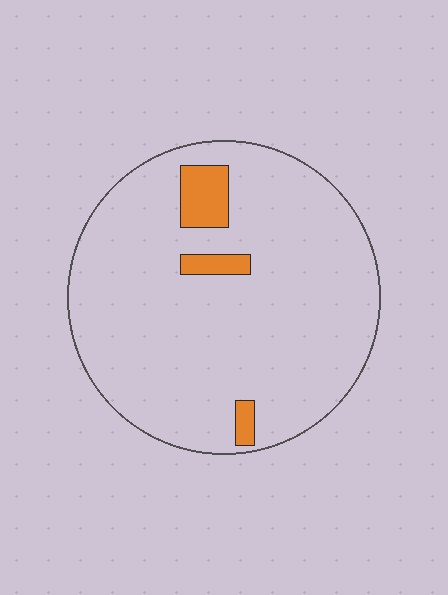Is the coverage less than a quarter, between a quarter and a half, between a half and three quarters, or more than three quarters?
Less than a quarter.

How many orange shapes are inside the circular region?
3.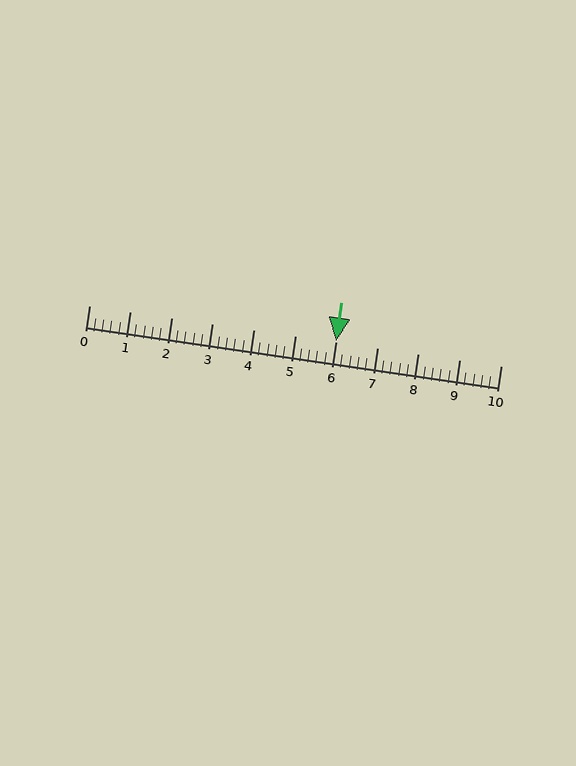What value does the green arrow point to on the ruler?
The green arrow points to approximately 6.0.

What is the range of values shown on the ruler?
The ruler shows values from 0 to 10.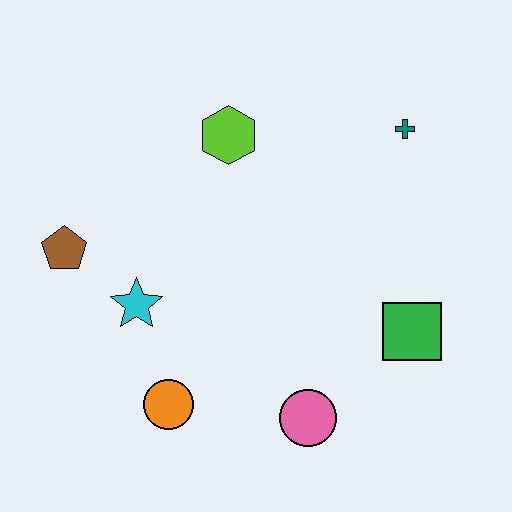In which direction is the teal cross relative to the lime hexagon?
The teal cross is to the right of the lime hexagon.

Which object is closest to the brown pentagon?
The cyan star is closest to the brown pentagon.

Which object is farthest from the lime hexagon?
The pink circle is farthest from the lime hexagon.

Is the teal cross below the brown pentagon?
No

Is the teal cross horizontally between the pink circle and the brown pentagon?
No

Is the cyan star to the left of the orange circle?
Yes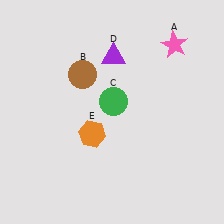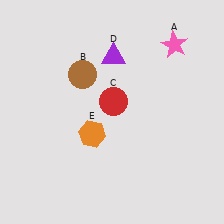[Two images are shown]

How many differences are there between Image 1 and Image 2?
There is 1 difference between the two images.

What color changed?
The circle (C) changed from green in Image 1 to red in Image 2.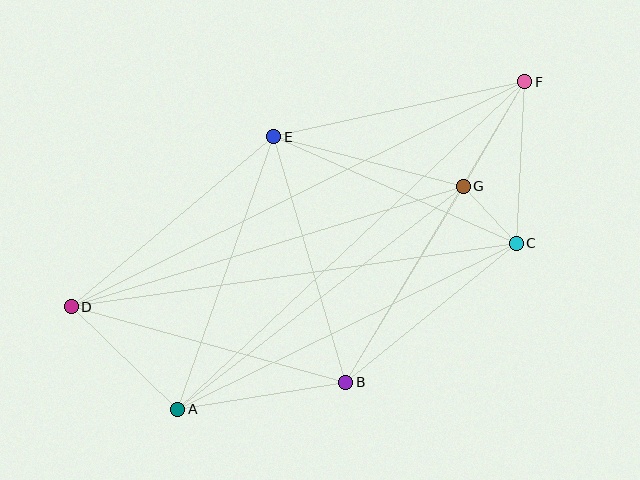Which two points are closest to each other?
Points C and G are closest to each other.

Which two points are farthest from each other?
Points D and F are farthest from each other.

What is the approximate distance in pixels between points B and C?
The distance between B and C is approximately 220 pixels.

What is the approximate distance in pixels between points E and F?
The distance between E and F is approximately 257 pixels.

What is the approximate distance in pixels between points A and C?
The distance between A and C is approximately 377 pixels.